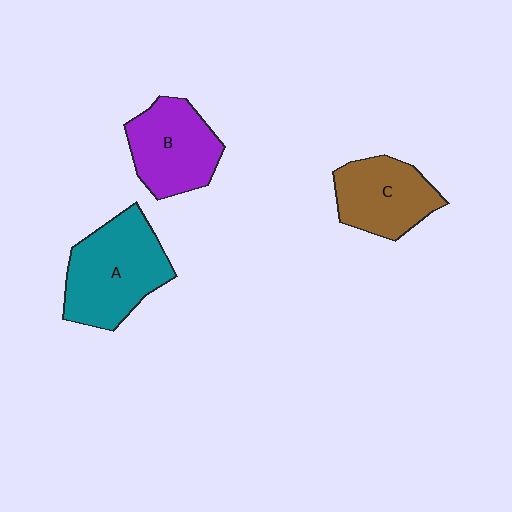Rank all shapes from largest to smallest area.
From largest to smallest: A (teal), B (purple), C (brown).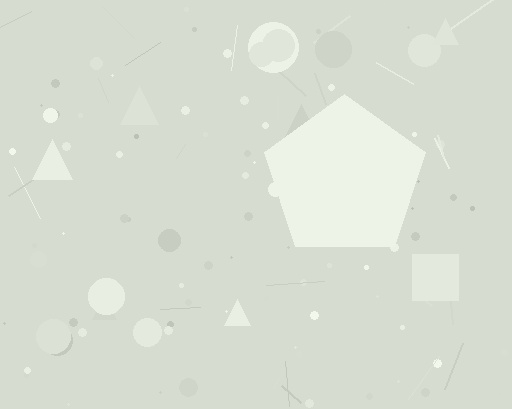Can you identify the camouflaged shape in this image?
The camouflaged shape is a pentagon.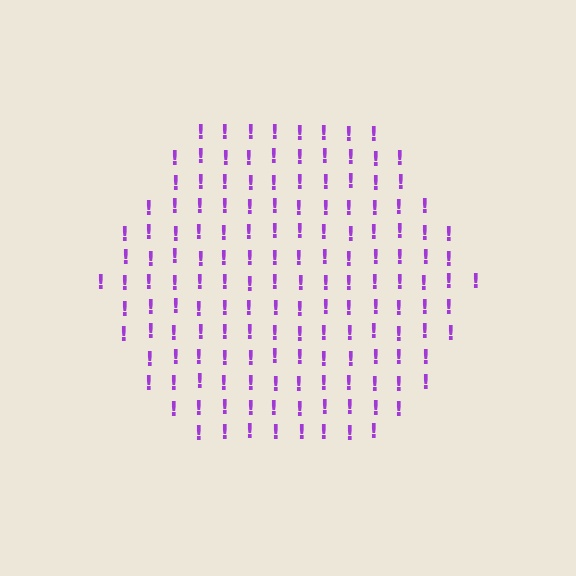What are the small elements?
The small elements are exclamation marks.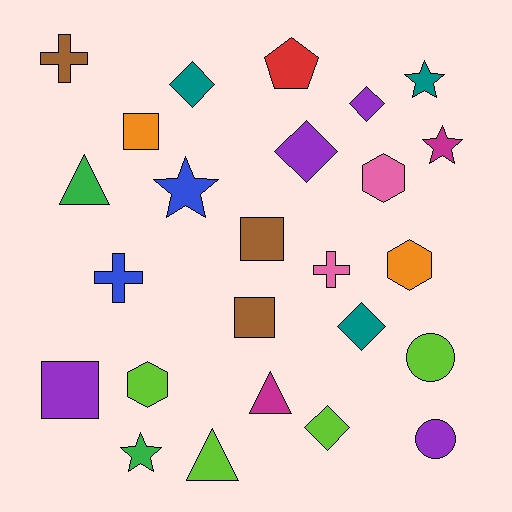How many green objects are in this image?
There are 2 green objects.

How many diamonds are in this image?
There are 5 diamonds.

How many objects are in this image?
There are 25 objects.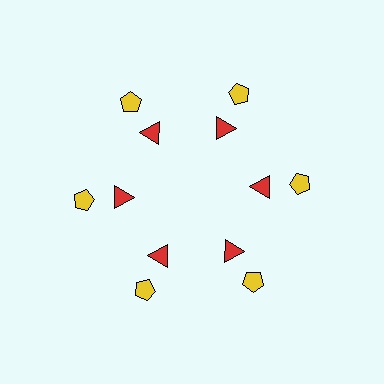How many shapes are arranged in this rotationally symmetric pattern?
There are 12 shapes, arranged in 6 groups of 2.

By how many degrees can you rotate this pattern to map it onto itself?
The pattern maps onto itself every 60 degrees of rotation.